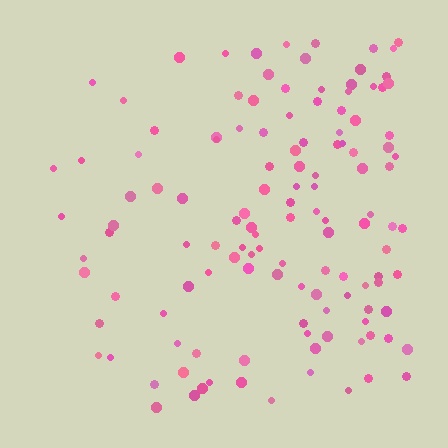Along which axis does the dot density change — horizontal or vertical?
Horizontal.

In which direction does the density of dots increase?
From left to right, with the right side densest.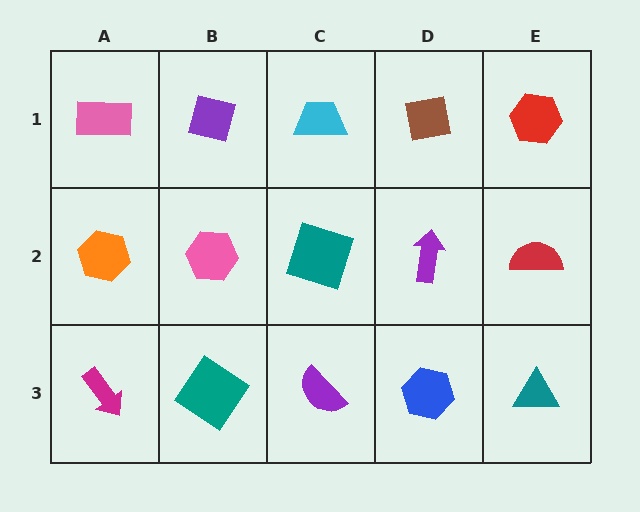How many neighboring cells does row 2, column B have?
4.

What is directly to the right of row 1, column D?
A red hexagon.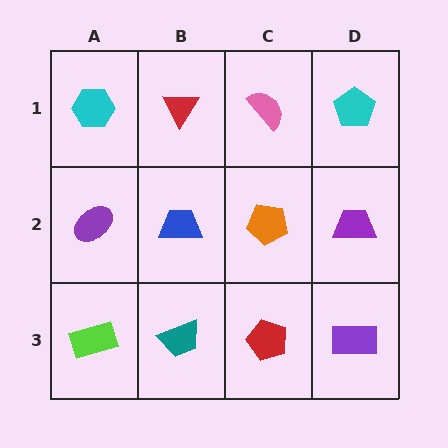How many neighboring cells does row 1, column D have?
2.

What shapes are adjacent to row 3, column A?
A purple ellipse (row 2, column A), a teal trapezoid (row 3, column B).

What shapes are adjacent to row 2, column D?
A cyan pentagon (row 1, column D), a purple rectangle (row 3, column D), an orange pentagon (row 2, column C).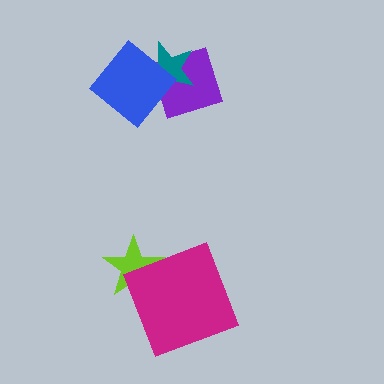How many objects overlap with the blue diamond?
2 objects overlap with the blue diamond.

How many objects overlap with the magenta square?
1 object overlaps with the magenta square.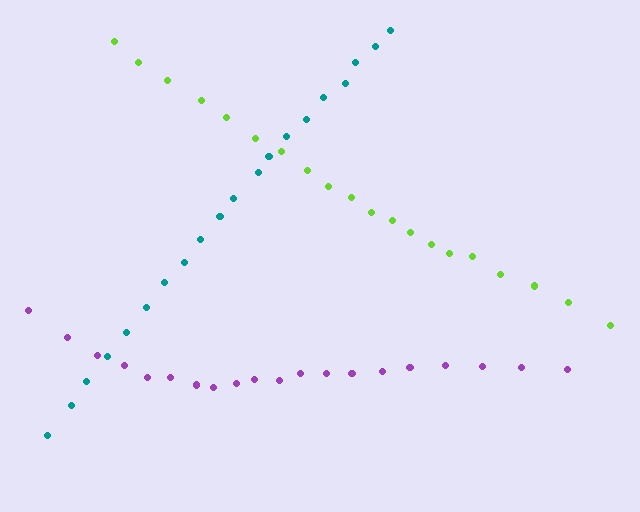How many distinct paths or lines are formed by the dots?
There are 3 distinct paths.